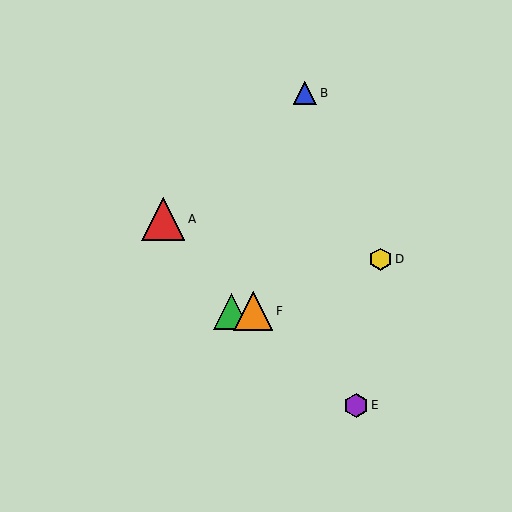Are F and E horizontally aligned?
No, F is at y≈311 and E is at y≈405.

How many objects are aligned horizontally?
2 objects (C, F) are aligned horizontally.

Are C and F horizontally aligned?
Yes, both are at y≈311.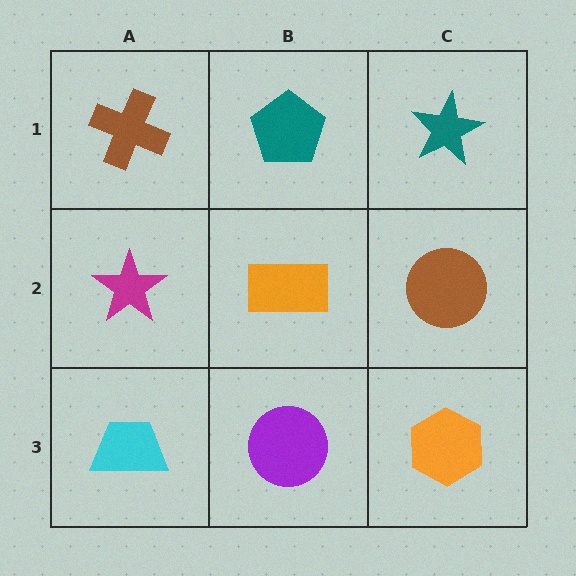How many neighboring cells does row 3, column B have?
3.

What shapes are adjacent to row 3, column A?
A magenta star (row 2, column A), a purple circle (row 3, column B).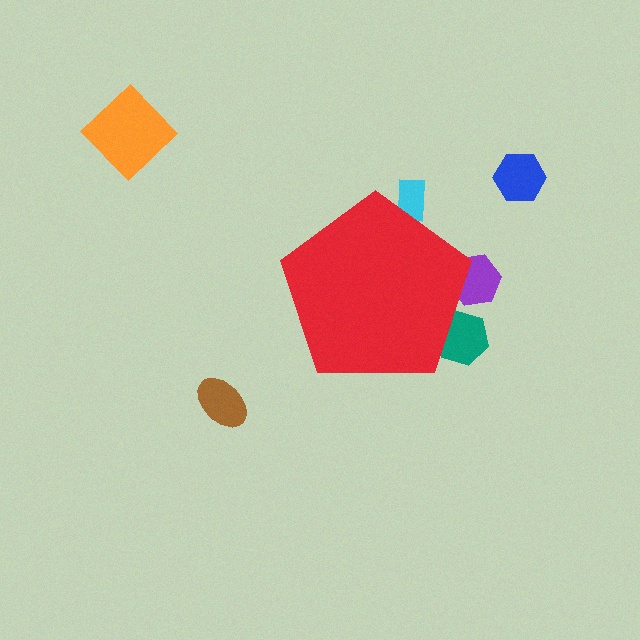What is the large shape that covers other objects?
A red pentagon.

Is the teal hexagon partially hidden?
Yes, the teal hexagon is partially hidden behind the red pentagon.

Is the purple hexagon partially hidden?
Yes, the purple hexagon is partially hidden behind the red pentagon.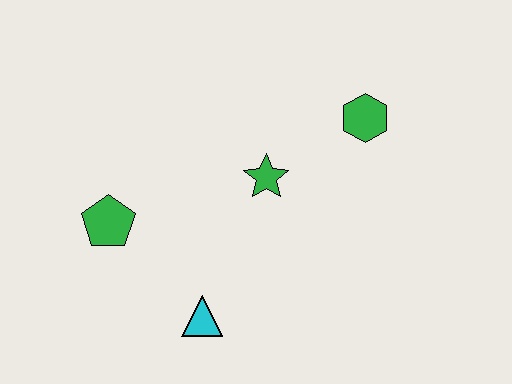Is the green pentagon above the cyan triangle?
Yes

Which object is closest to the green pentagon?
The cyan triangle is closest to the green pentagon.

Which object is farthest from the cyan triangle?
The green hexagon is farthest from the cyan triangle.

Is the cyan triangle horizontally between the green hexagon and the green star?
No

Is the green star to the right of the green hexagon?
No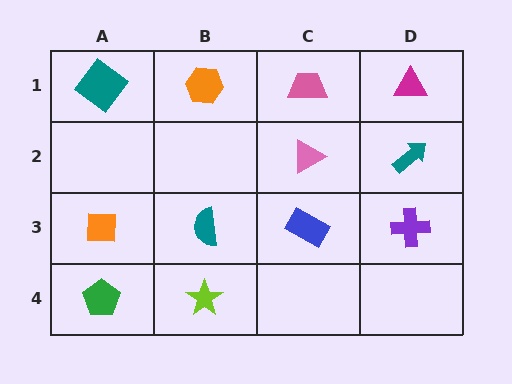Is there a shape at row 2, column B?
No, that cell is empty.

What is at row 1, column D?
A magenta triangle.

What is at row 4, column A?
A green pentagon.